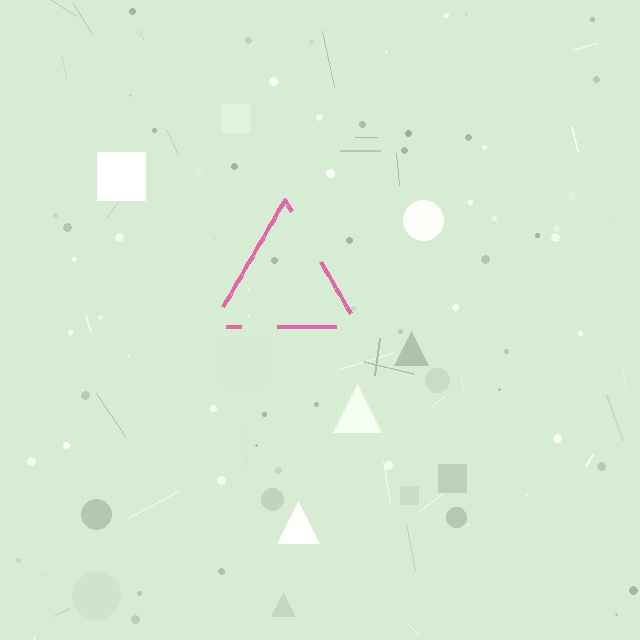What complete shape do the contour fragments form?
The contour fragments form a triangle.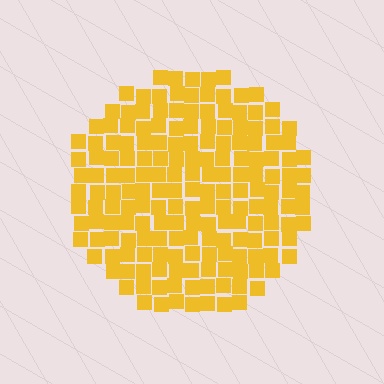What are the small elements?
The small elements are squares.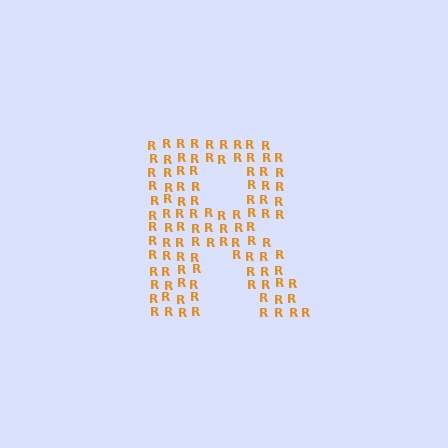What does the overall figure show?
The overall figure shows the letter R.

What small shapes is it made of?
It is made of small letter R's.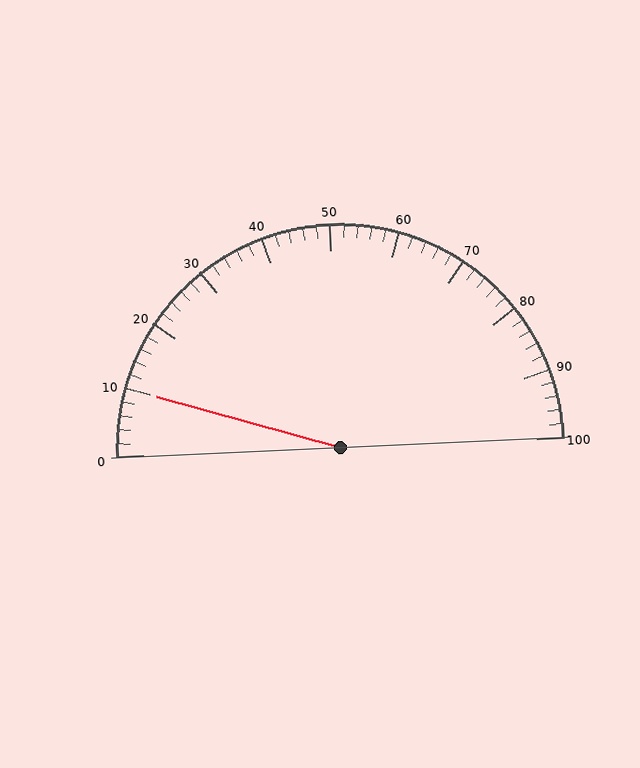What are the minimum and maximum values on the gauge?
The gauge ranges from 0 to 100.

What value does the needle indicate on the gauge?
The needle indicates approximately 10.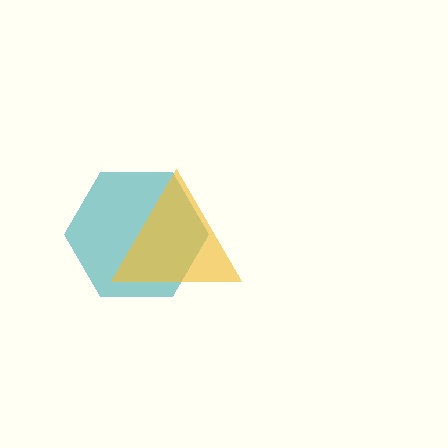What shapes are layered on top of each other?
The layered shapes are: a teal hexagon, a yellow triangle.